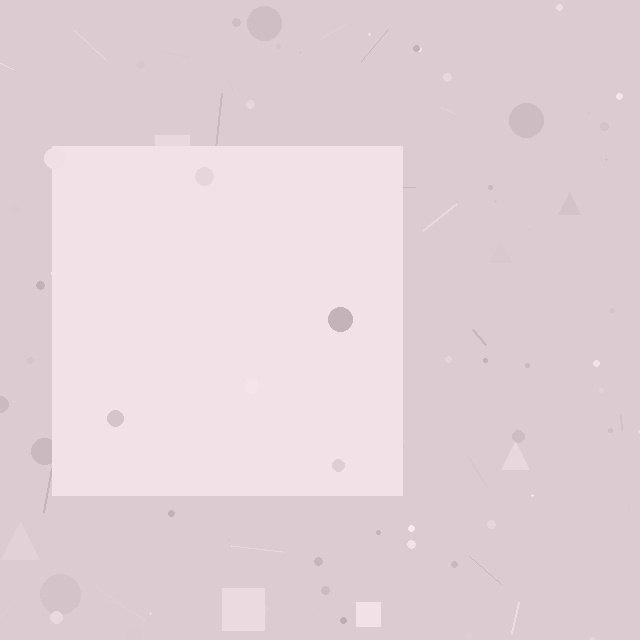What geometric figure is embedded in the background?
A square is embedded in the background.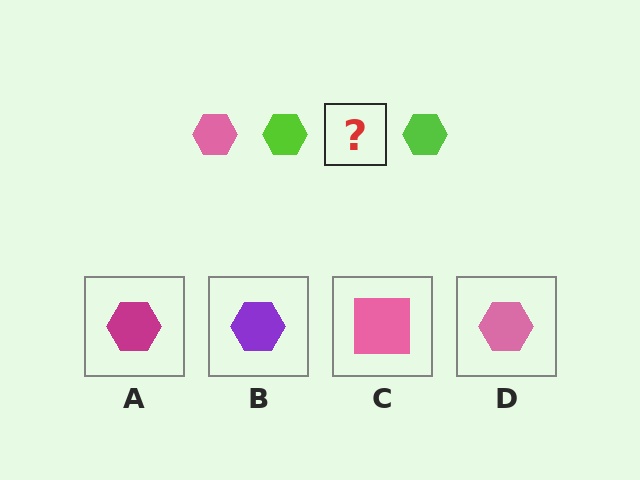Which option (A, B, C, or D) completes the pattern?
D.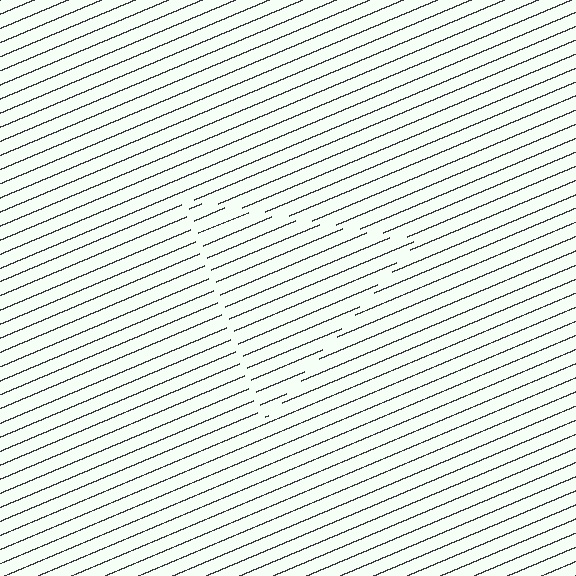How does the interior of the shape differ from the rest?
The interior of the shape contains the same grating, shifted by half a period — the contour is defined by the phase discontinuity where line-ends from the inner and outer gratings abut.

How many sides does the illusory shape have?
3 sides — the line-ends trace a triangle.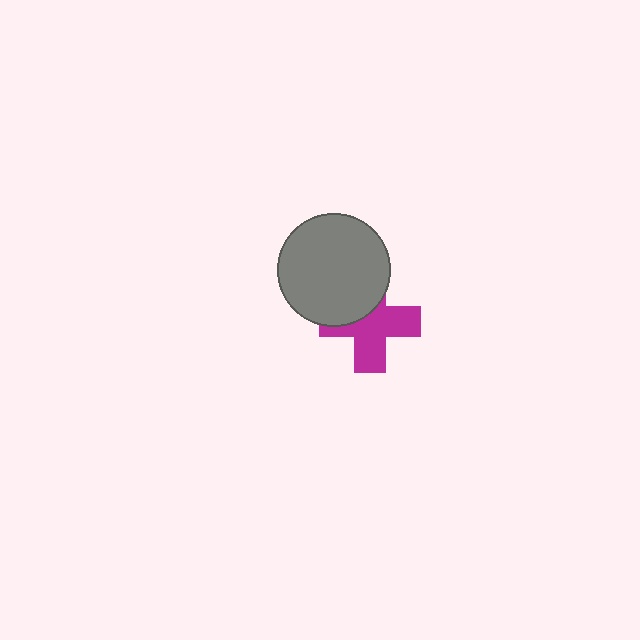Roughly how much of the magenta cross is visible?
About half of it is visible (roughly 63%).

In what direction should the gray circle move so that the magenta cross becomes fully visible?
The gray circle should move toward the upper-left. That is the shortest direction to clear the overlap and leave the magenta cross fully visible.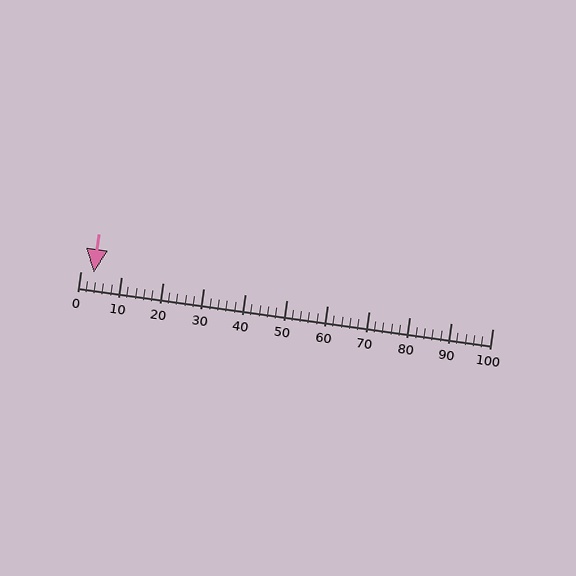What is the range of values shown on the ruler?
The ruler shows values from 0 to 100.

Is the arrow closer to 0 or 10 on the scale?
The arrow is closer to 0.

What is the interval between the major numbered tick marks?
The major tick marks are spaced 10 units apart.